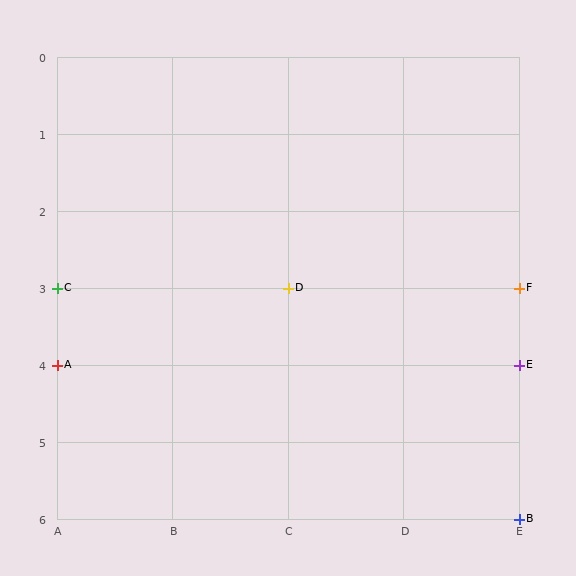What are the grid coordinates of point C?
Point C is at grid coordinates (A, 3).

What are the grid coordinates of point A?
Point A is at grid coordinates (A, 4).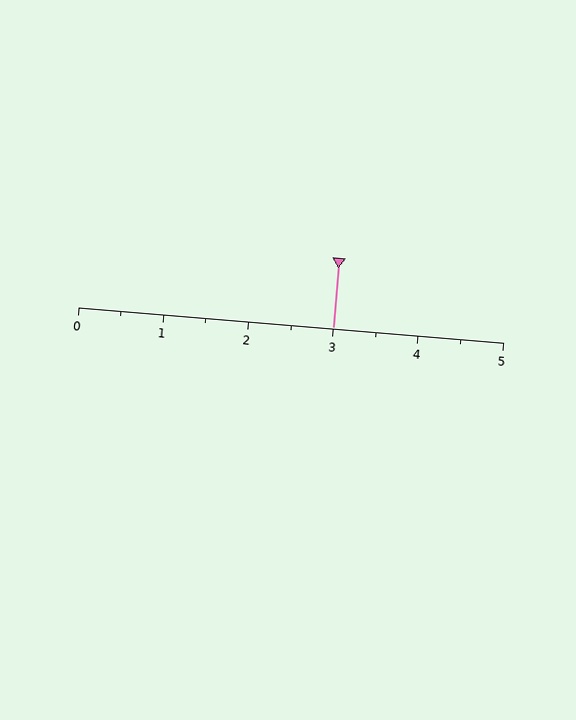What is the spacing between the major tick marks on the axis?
The major ticks are spaced 1 apart.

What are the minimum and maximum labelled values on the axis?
The axis runs from 0 to 5.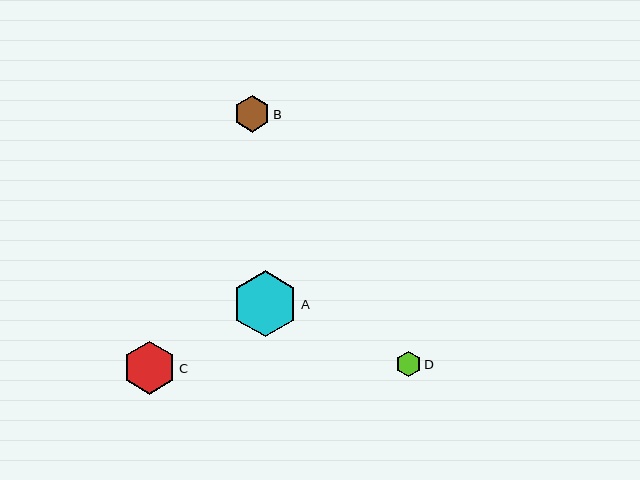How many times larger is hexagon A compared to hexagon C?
Hexagon A is approximately 1.3 times the size of hexagon C.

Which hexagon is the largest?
Hexagon A is the largest with a size of approximately 66 pixels.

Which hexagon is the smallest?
Hexagon D is the smallest with a size of approximately 25 pixels.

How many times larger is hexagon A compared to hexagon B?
Hexagon A is approximately 1.8 times the size of hexagon B.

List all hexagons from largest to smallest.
From largest to smallest: A, C, B, D.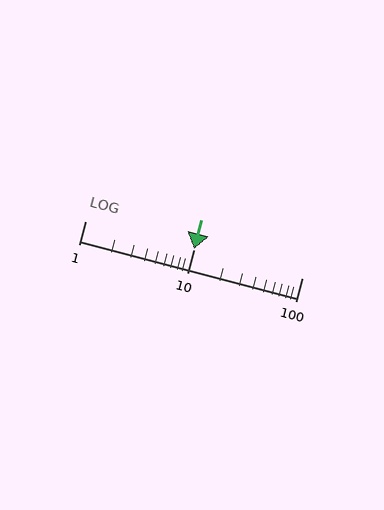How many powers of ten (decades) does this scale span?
The scale spans 2 decades, from 1 to 100.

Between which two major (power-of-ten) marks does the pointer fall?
The pointer is between 10 and 100.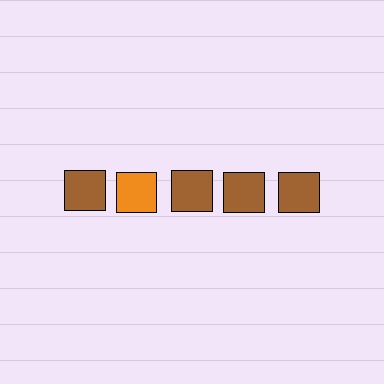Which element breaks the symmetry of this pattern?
The orange square in the top row, second from left column breaks the symmetry. All other shapes are brown squares.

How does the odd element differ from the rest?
It has a different color: orange instead of brown.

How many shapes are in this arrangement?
There are 5 shapes arranged in a grid pattern.